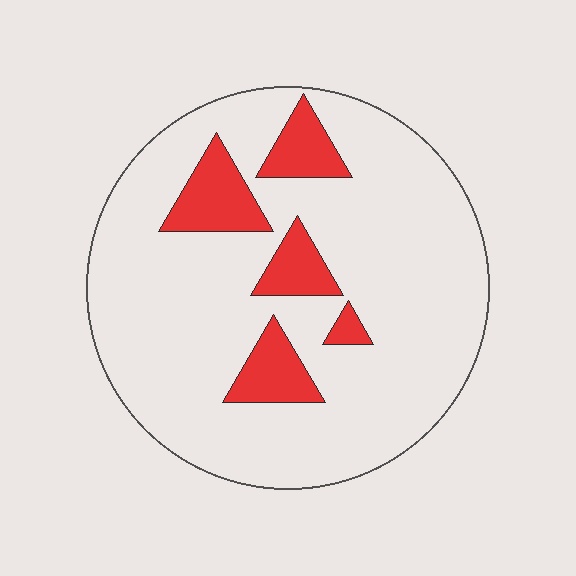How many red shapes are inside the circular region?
5.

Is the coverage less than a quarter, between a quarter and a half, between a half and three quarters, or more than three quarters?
Less than a quarter.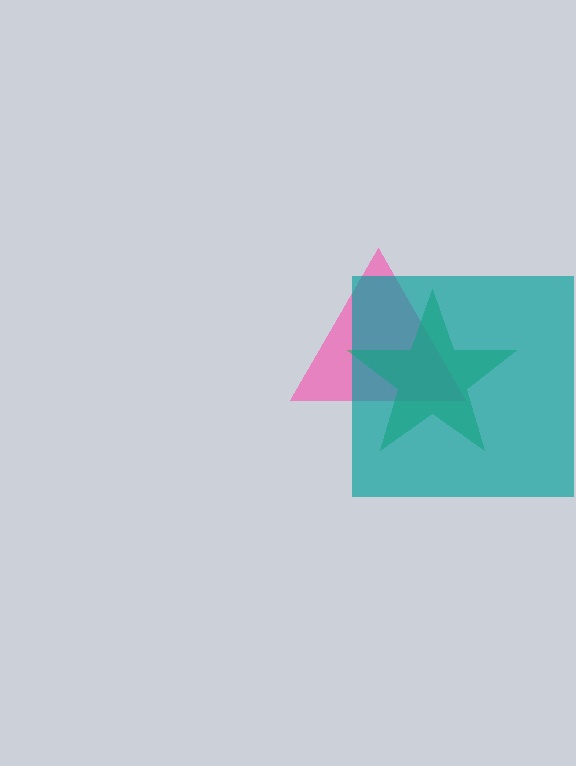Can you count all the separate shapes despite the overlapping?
Yes, there are 3 separate shapes.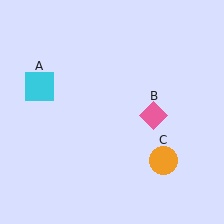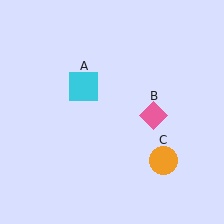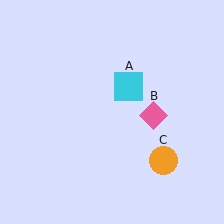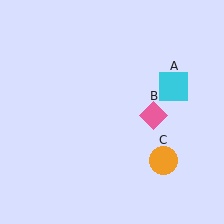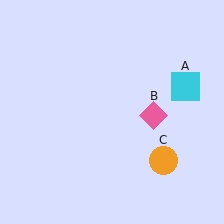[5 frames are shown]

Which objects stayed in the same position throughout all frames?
Pink diamond (object B) and orange circle (object C) remained stationary.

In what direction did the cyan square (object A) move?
The cyan square (object A) moved right.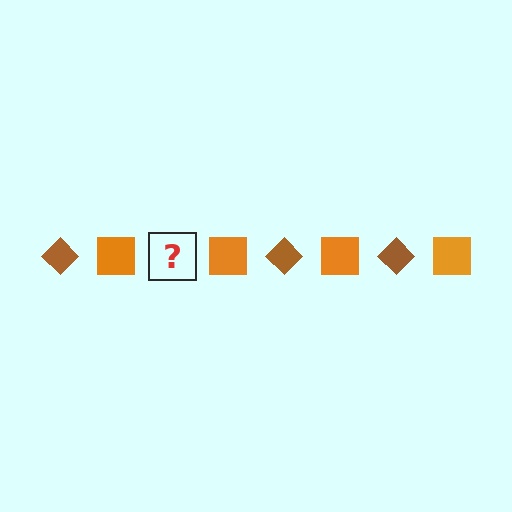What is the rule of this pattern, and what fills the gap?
The rule is that the pattern alternates between brown diamond and orange square. The gap should be filled with a brown diamond.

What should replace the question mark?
The question mark should be replaced with a brown diamond.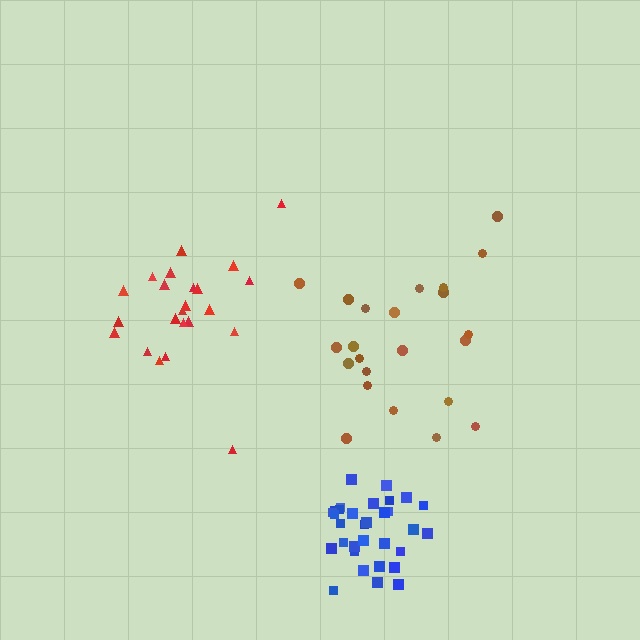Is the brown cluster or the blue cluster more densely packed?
Blue.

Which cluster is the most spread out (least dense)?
Brown.